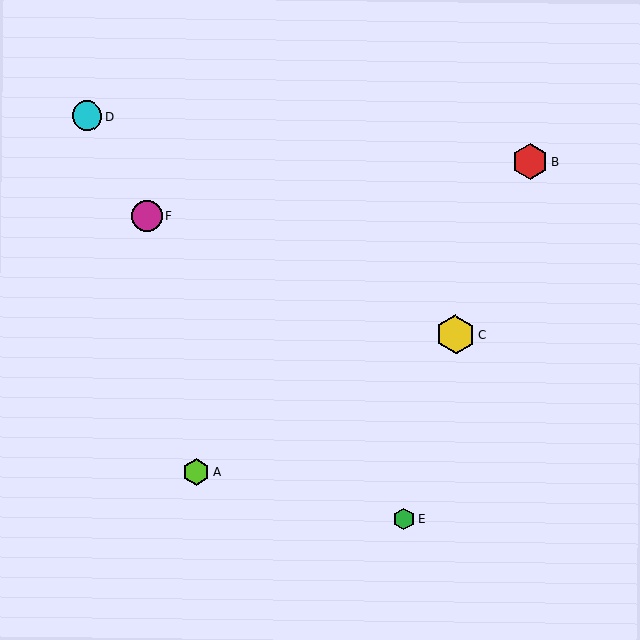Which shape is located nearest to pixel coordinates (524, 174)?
The red hexagon (labeled B) at (530, 162) is nearest to that location.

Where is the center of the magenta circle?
The center of the magenta circle is at (147, 216).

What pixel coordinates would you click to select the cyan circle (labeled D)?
Click at (87, 116) to select the cyan circle D.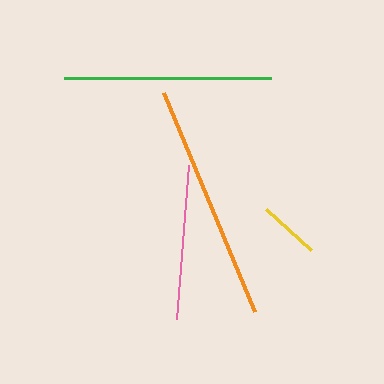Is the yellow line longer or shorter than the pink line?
The pink line is longer than the yellow line.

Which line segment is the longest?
The orange line is the longest at approximately 237 pixels.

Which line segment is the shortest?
The yellow line is the shortest at approximately 61 pixels.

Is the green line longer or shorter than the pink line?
The green line is longer than the pink line.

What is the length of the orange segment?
The orange segment is approximately 237 pixels long.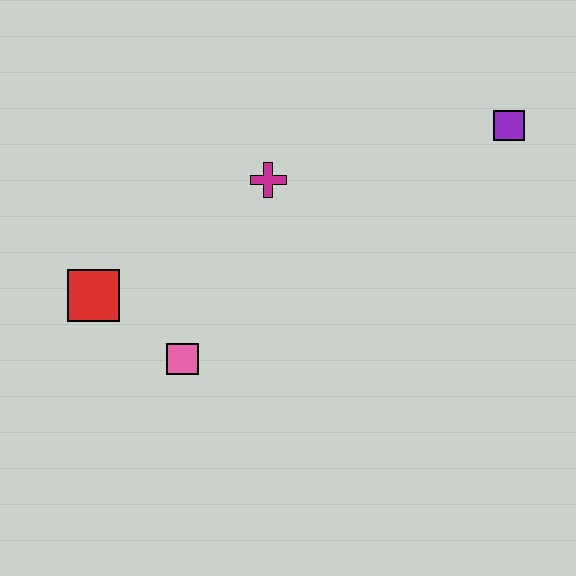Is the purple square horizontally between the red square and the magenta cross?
No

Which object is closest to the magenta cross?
The pink square is closest to the magenta cross.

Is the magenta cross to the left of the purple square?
Yes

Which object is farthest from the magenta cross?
The purple square is farthest from the magenta cross.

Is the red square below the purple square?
Yes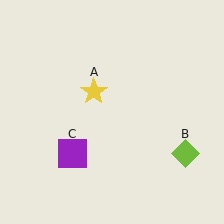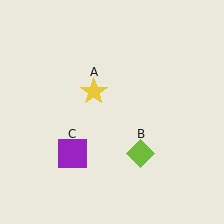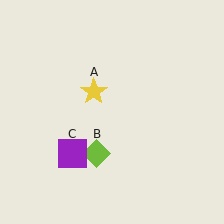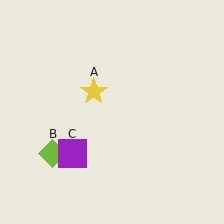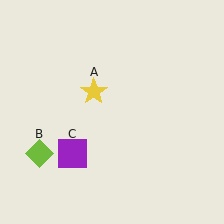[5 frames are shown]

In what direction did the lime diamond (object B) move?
The lime diamond (object B) moved left.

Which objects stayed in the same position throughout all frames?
Yellow star (object A) and purple square (object C) remained stationary.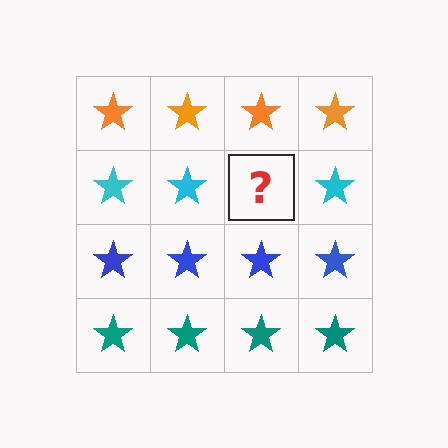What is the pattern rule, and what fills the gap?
The rule is that each row has a consistent color. The gap should be filled with a cyan star.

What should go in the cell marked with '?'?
The missing cell should contain a cyan star.